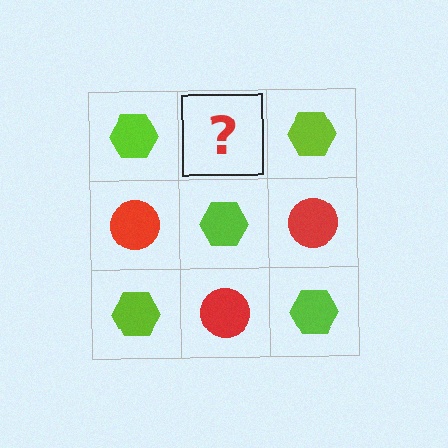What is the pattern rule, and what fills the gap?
The rule is that it alternates lime hexagon and red circle in a checkerboard pattern. The gap should be filled with a red circle.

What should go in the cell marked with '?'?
The missing cell should contain a red circle.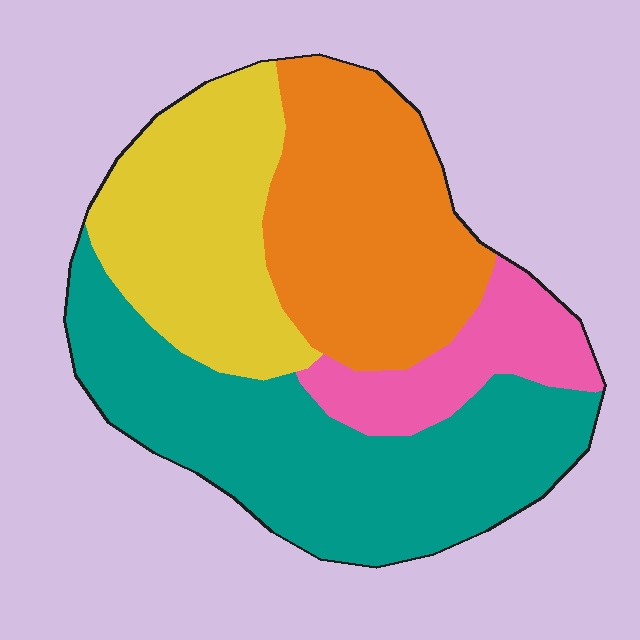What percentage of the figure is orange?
Orange takes up between a sixth and a third of the figure.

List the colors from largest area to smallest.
From largest to smallest: teal, orange, yellow, pink.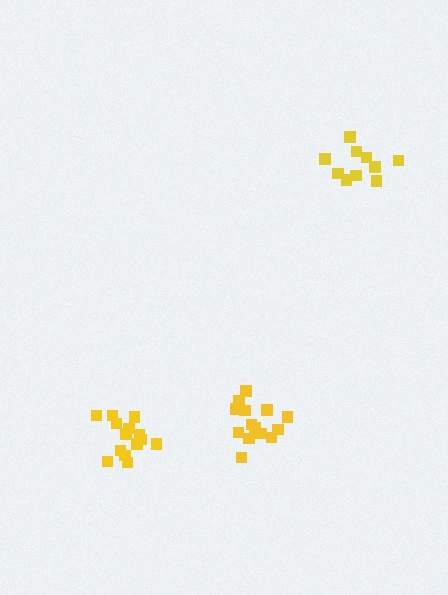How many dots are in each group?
Group 1: 14 dots, Group 2: 10 dots, Group 3: 14 dots (38 total).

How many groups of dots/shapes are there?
There are 3 groups.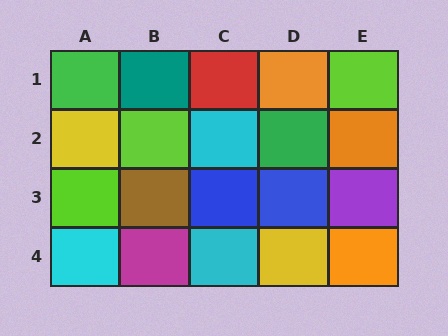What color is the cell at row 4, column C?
Cyan.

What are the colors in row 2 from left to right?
Yellow, lime, cyan, green, orange.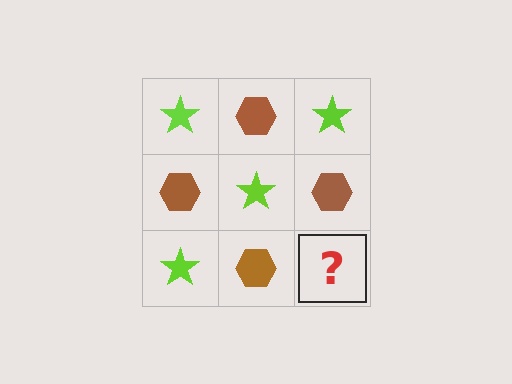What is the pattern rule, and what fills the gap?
The rule is that it alternates lime star and brown hexagon in a checkerboard pattern. The gap should be filled with a lime star.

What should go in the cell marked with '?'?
The missing cell should contain a lime star.